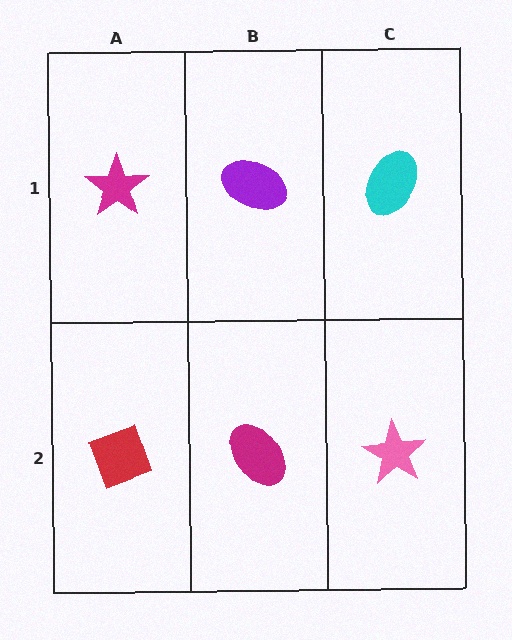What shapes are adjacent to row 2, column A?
A magenta star (row 1, column A), a magenta ellipse (row 2, column B).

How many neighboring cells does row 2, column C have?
2.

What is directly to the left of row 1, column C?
A purple ellipse.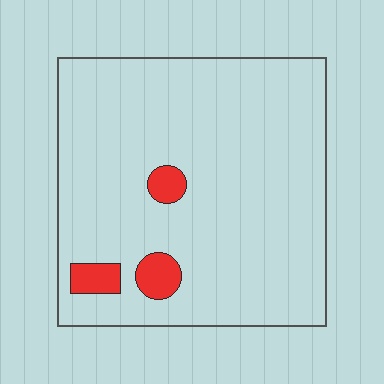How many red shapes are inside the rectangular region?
3.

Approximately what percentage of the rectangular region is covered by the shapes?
Approximately 5%.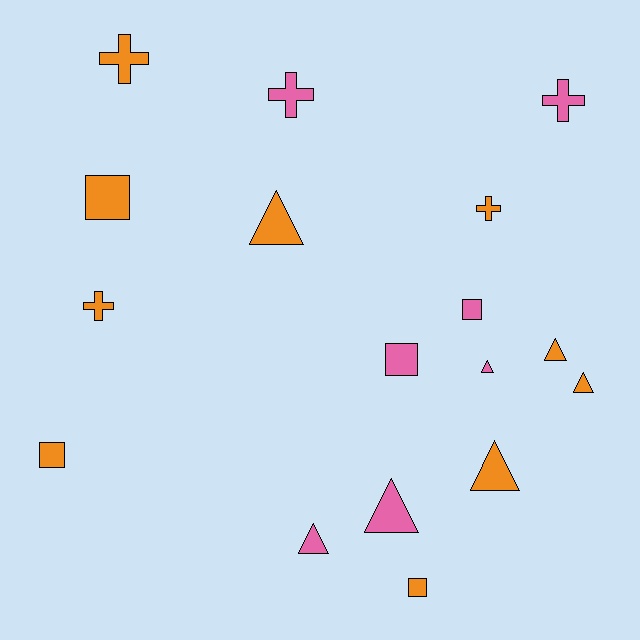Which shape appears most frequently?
Triangle, with 7 objects.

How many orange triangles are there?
There are 4 orange triangles.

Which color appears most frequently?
Orange, with 10 objects.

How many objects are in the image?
There are 17 objects.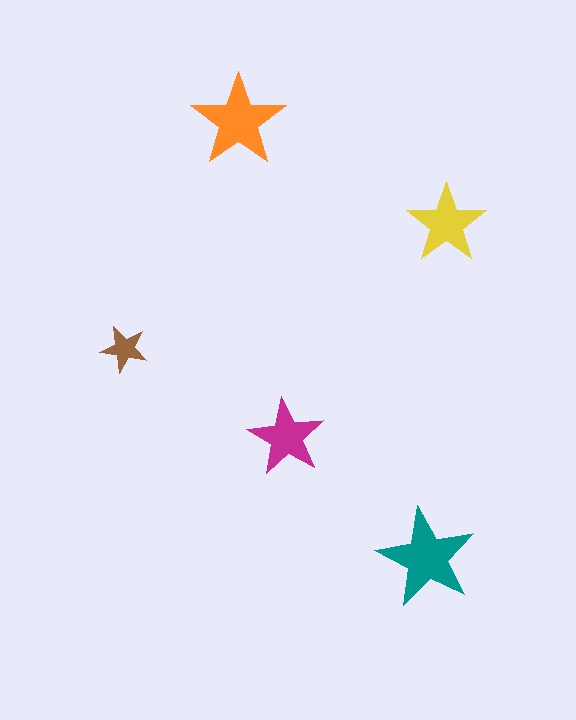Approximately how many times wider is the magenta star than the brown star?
About 1.5 times wider.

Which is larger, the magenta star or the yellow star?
The yellow one.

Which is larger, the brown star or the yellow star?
The yellow one.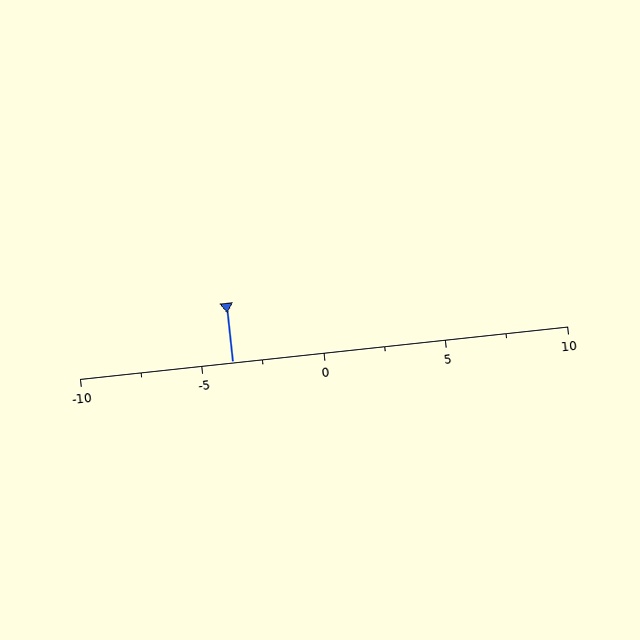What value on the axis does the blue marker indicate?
The marker indicates approximately -3.8.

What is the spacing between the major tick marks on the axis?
The major ticks are spaced 5 apart.